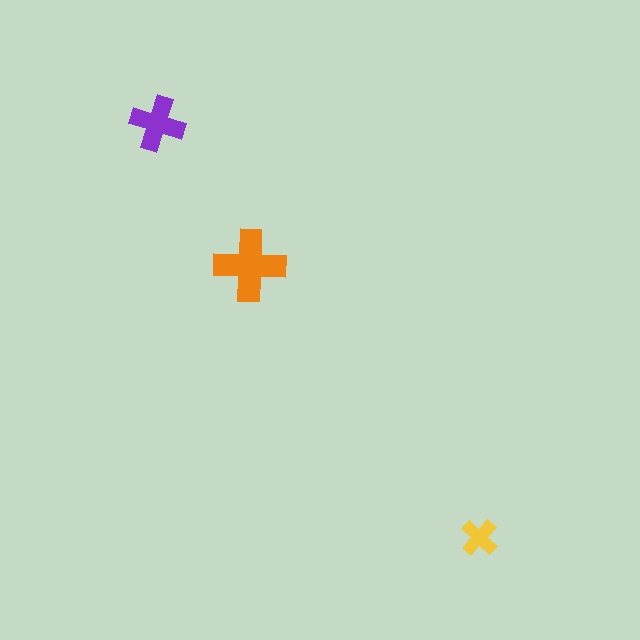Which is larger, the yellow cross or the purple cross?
The purple one.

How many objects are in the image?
There are 3 objects in the image.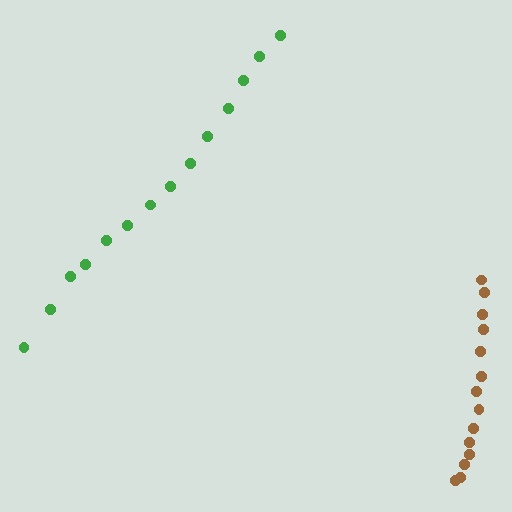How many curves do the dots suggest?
There are 2 distinct paths.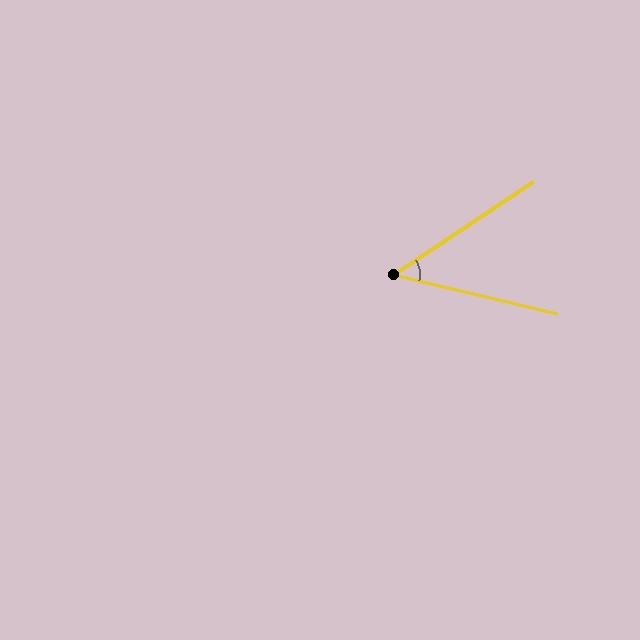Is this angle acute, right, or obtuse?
It is acute.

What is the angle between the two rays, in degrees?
Approximately 47 degrees.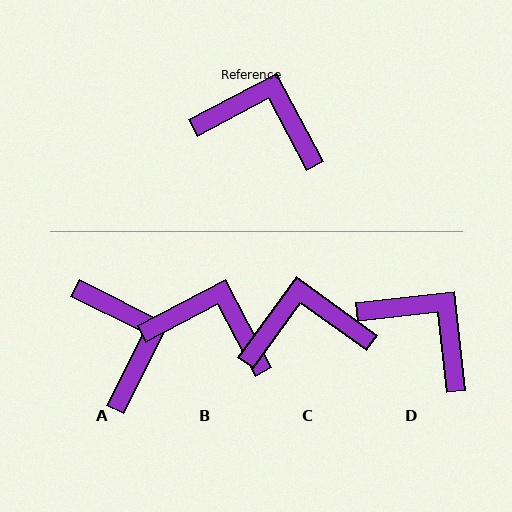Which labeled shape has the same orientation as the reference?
B.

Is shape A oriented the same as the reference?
No, it is off by about 54 degrees.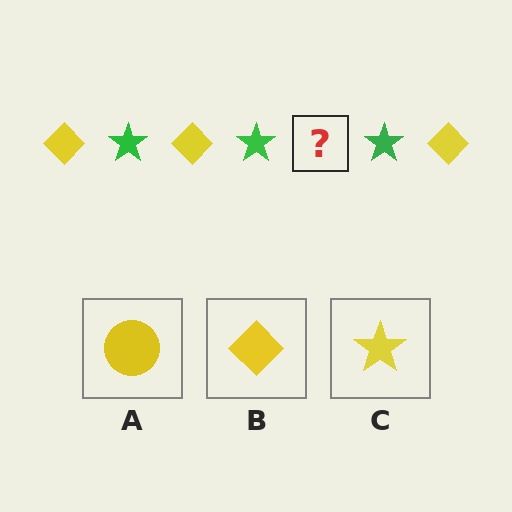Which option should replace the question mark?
Option B.